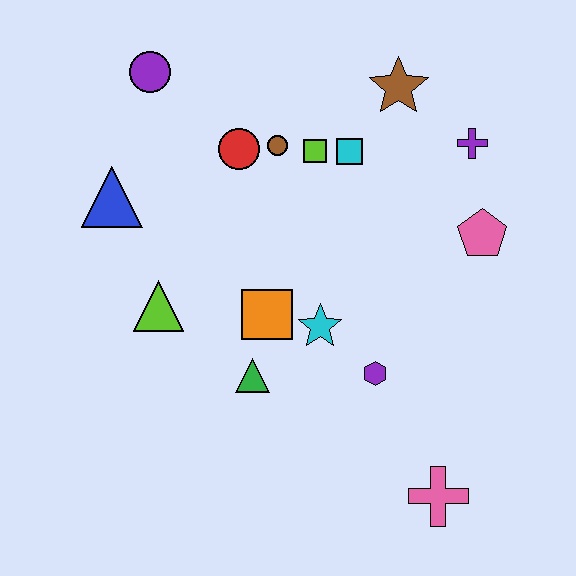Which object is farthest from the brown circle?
The pink cross is farthest from the brown circle.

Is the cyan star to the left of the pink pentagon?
Yes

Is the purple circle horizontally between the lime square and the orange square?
No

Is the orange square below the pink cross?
No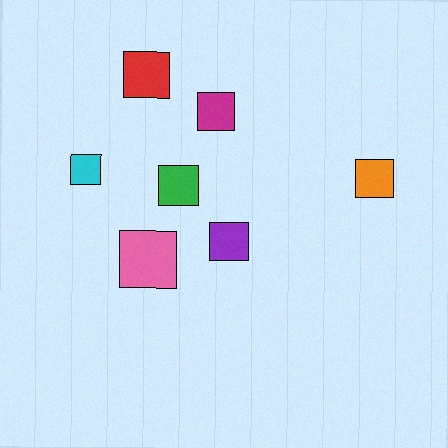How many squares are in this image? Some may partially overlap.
There are 7 squares.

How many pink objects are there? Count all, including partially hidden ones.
There is 1 pink object.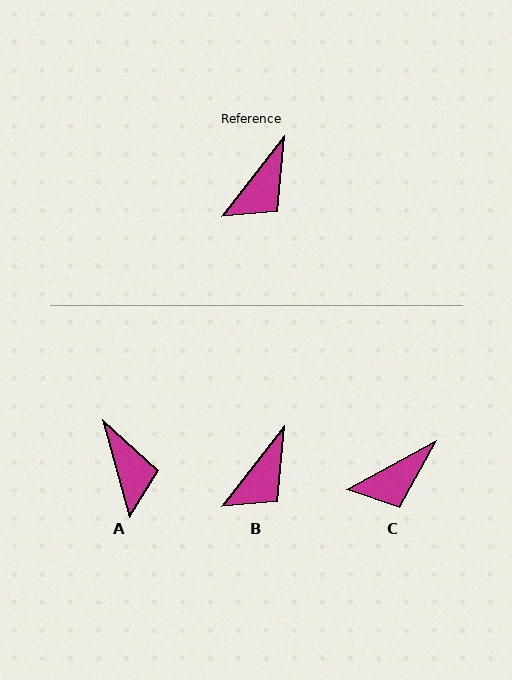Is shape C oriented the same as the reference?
No, it is off by about 24 degrees.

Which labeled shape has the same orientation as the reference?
B.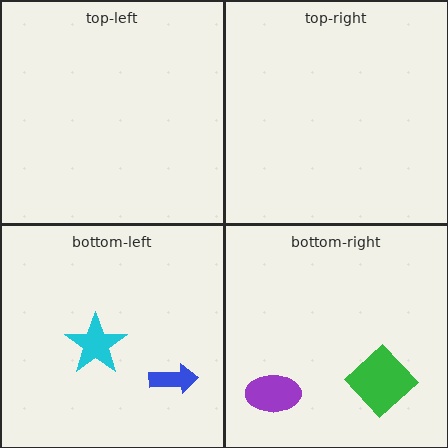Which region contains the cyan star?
The bottom-left region.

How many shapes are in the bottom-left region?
2.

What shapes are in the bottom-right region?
The purple ellipse, the green diamond.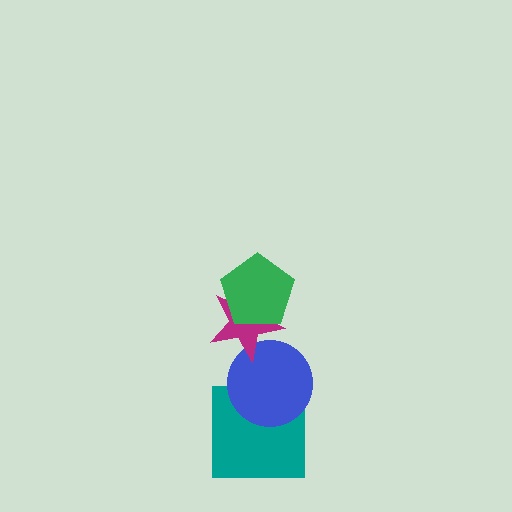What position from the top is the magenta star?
The magenta star is 2nd from the top.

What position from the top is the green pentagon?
The green pentagon is 1st from the top.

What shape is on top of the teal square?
The blue circle is on top of the teal square.